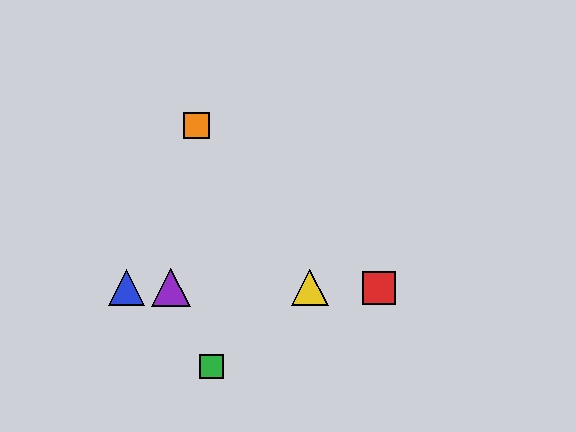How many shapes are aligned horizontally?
4 shapes (the red square, the blue triangle, the yellow triangle, the purple triangle) are aligned horizontally.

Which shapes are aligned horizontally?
The red square, the blue triangle, the yellow triangle, the purple triangle are aligned horizontally.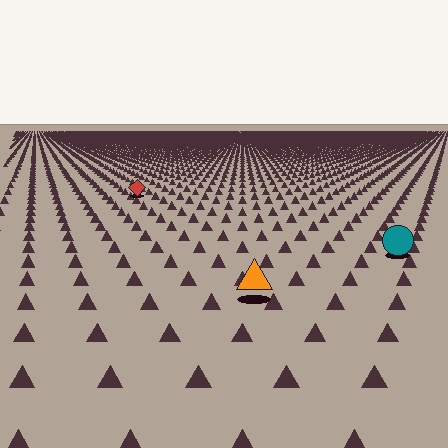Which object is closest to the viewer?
The orange triangle is closest. The texture marks near it are larger and more spread out.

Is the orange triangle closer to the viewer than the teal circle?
Yes. The orange triangle is closer — you can tell from the texture gradient: the ground texture is coarser near it.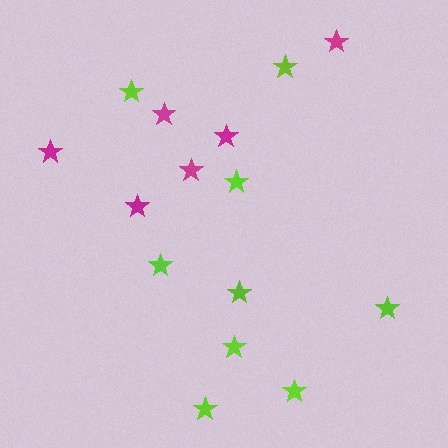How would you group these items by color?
There are 2 groups: one group of lime stars (9) and one group of magenta stars (6).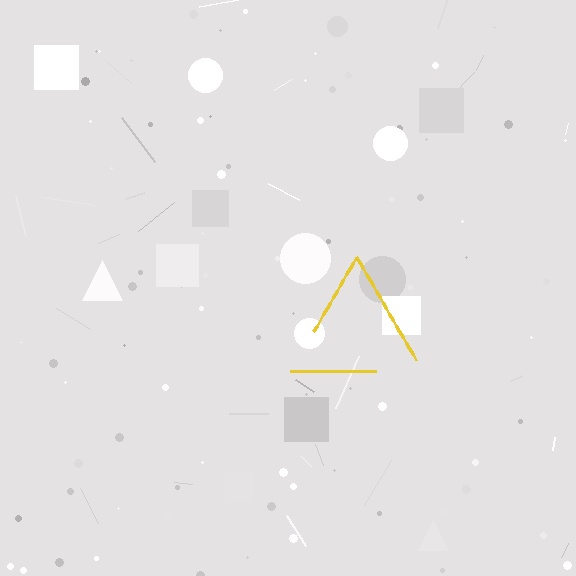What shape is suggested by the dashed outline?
The dashed outline suggests a triangle.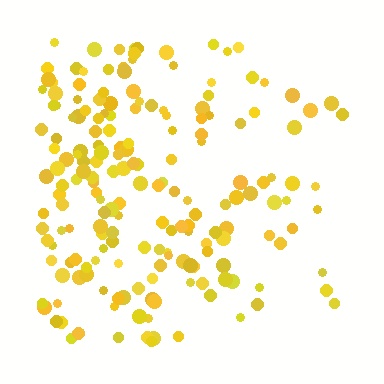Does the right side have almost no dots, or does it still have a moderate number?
Still a moderate number, just noticeably fewer than the left.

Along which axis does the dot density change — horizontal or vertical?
Horizontal.